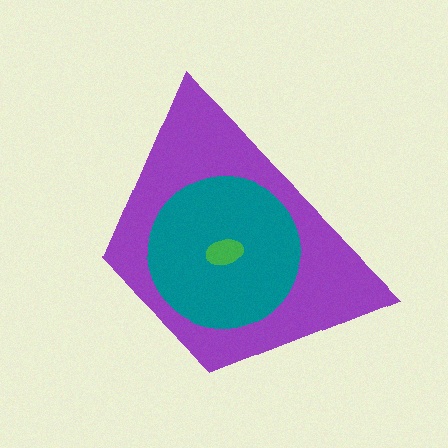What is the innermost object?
The green ellipse.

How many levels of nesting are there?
3.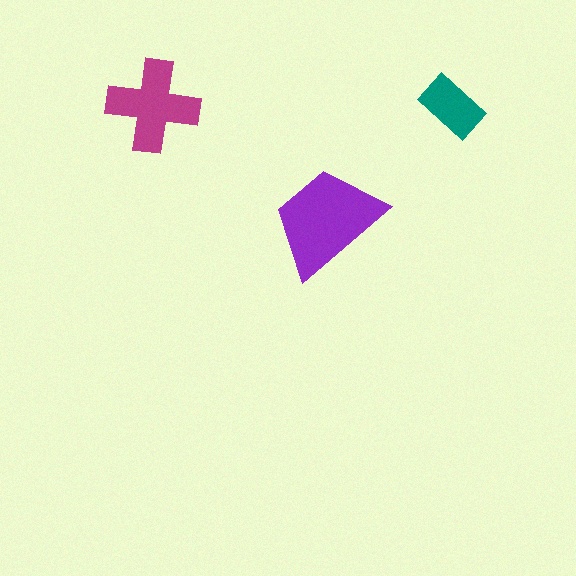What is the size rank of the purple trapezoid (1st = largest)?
1st.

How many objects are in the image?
There are 3 objects in the image.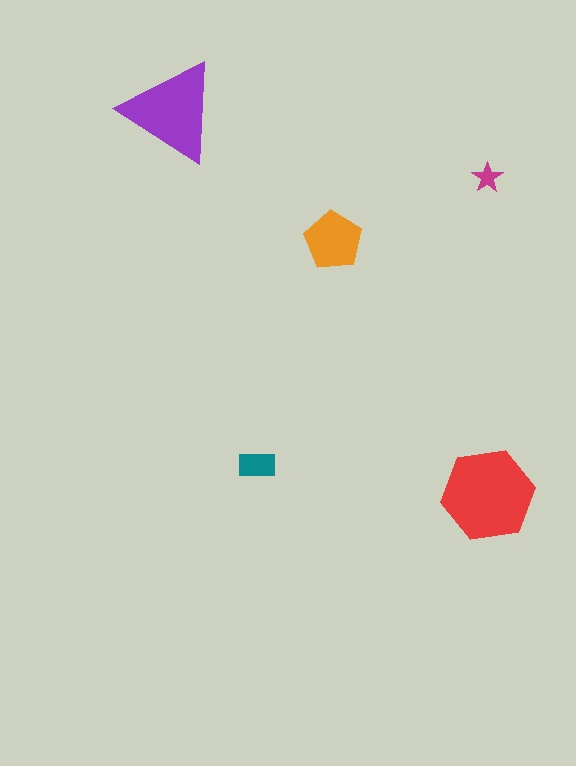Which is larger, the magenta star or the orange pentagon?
The orange pentagon.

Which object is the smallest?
The magenta star.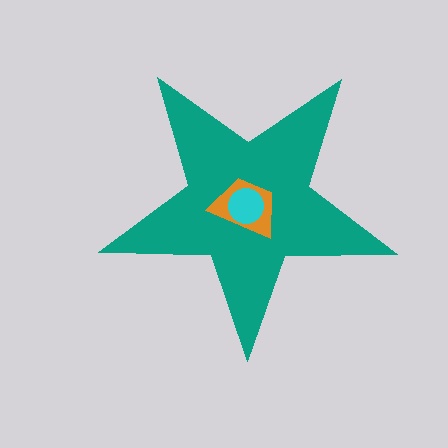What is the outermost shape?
The teal star.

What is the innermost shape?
The cyan circle.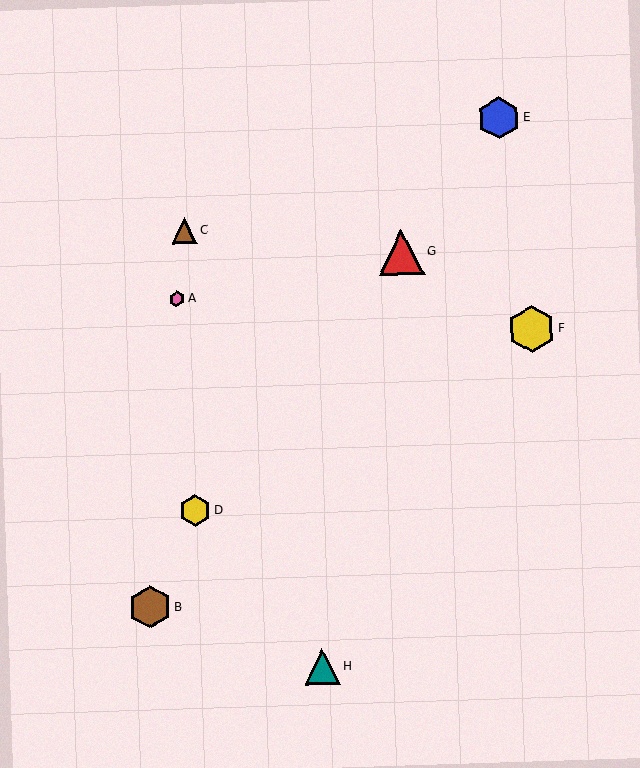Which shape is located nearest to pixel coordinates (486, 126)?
The blue hexagon (labeled E) at (499, 118) is nearest to that location.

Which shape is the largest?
The yellow hexagon (labeled F) is the largest.